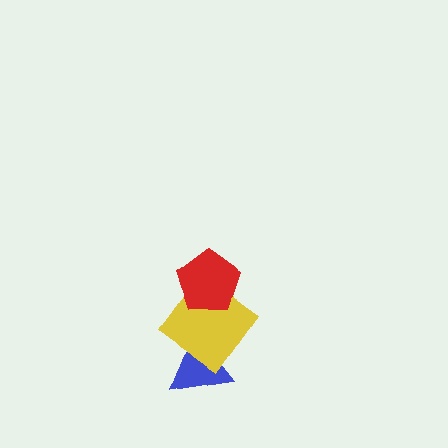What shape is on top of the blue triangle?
The yellow diamond is on top of the blue triangle.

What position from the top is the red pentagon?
The red pentagon is 1st from the top.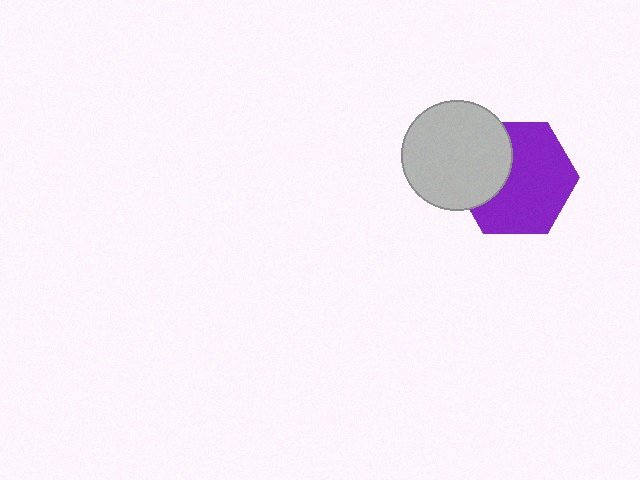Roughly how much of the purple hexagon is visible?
Most of it is visible (roughly 67%).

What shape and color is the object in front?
The object in front is a light gray circle.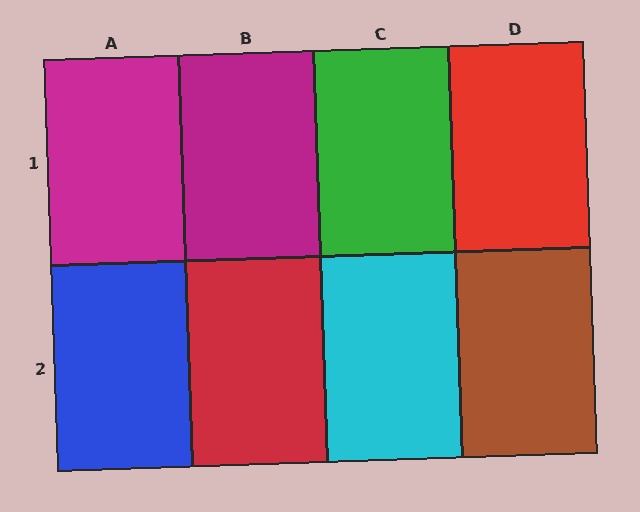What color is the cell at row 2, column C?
Cyan.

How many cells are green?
1 cell is green.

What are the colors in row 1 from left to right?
Magenta, magenta, green, red.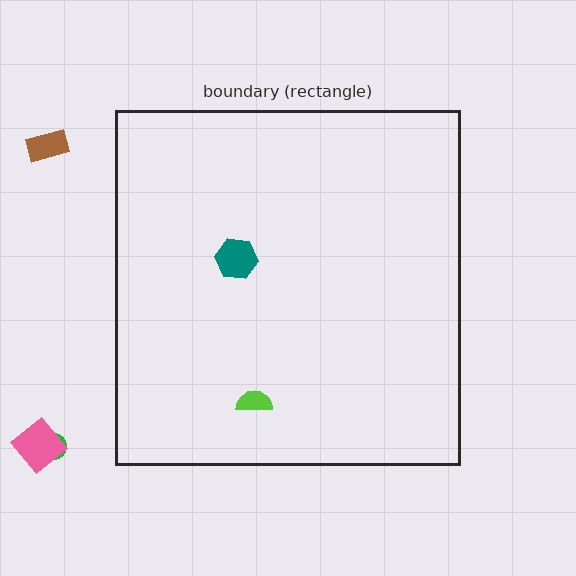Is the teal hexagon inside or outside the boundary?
Inside.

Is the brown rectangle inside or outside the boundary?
Outside.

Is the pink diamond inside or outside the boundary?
Outside.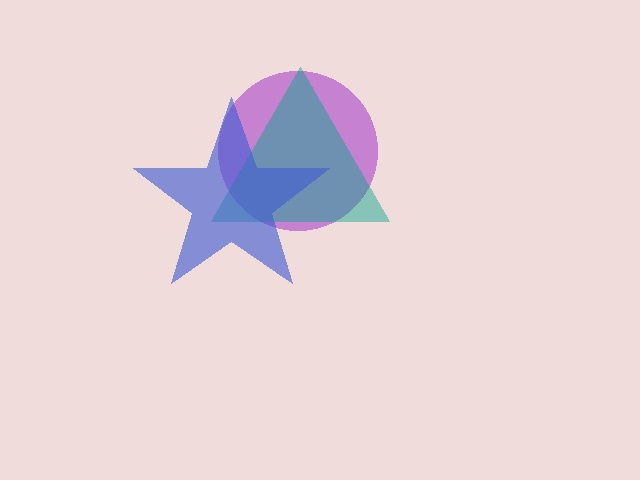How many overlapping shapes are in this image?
There are 3 overlapping shapes in the image.